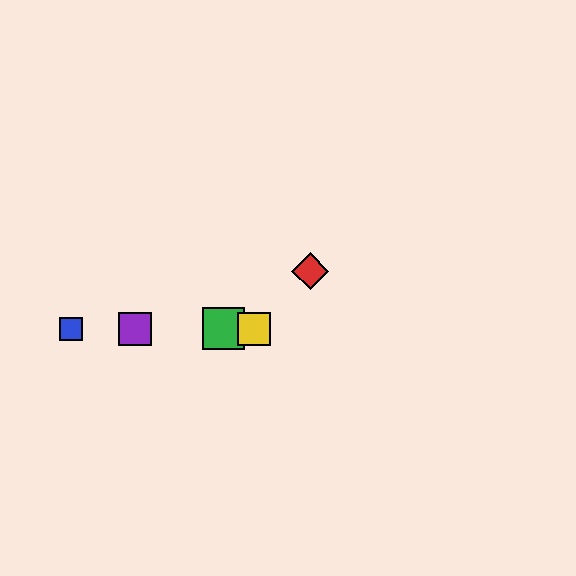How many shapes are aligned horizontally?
4 shapes (the blue square, the green square, the yellow square, the purple square) are aligned horizontally.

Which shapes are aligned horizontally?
The blue square, the green square, the yellow square, the purple square are aligned horizontally.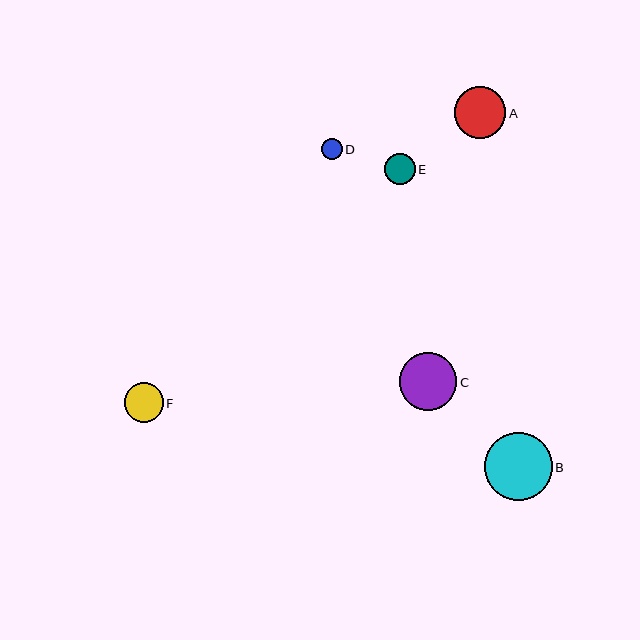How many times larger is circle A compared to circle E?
Circle A is approximately 1.6 times the size of circle E.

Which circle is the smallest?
Circle D is the smallest with a size of approximately 21 pixels.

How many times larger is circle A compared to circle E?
Circle A is approximately 1.6 times the size of circle E.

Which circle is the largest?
Circle B is the largest with a size of approximately 68 pixels.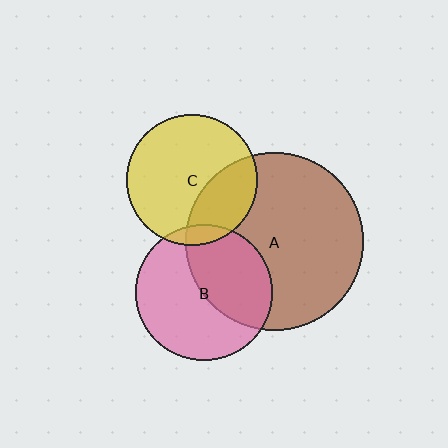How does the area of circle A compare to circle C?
Approximately 1.8 times.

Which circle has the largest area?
Circle A (brown).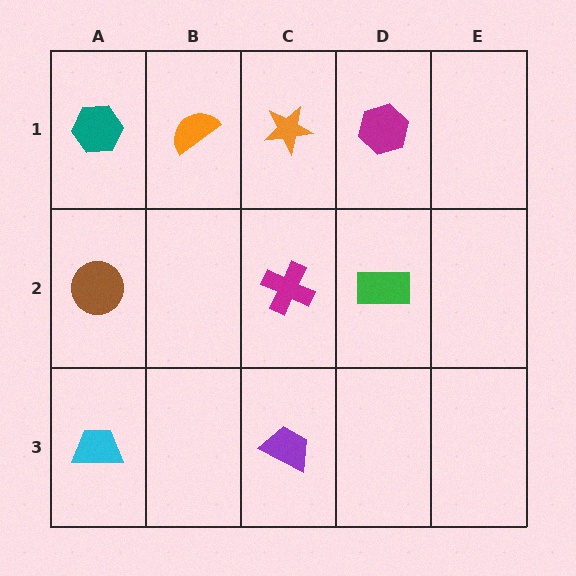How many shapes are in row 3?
2 shapes.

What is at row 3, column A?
A cyan trapezoid.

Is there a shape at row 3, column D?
No, that cell is empty.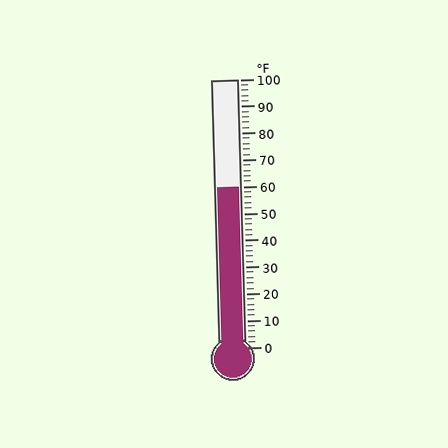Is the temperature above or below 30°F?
The temperature is above 30°F.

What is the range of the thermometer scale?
The thermometer scale ranges from 0°F to 100°F.